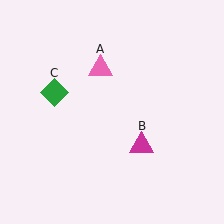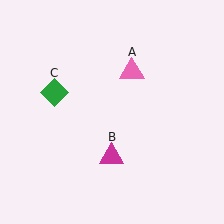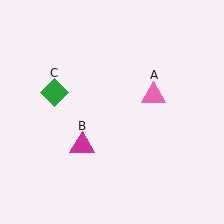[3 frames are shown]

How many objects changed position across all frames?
2 objects changed position: pink triangle (object A), magenta triangle (object B).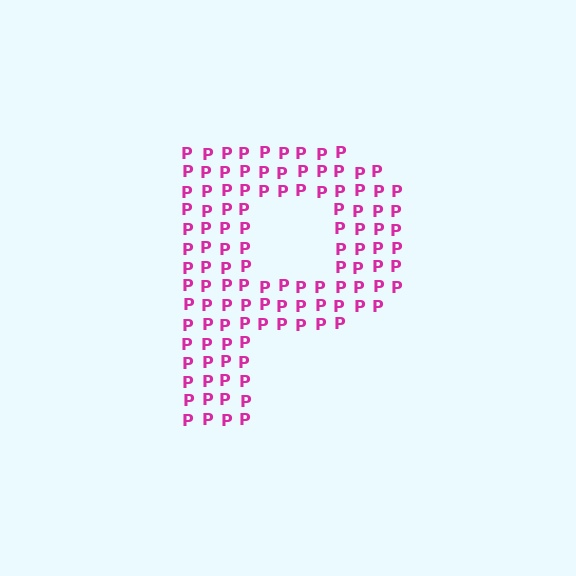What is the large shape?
The large shape is the letter P.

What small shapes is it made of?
It is made of small letter P's.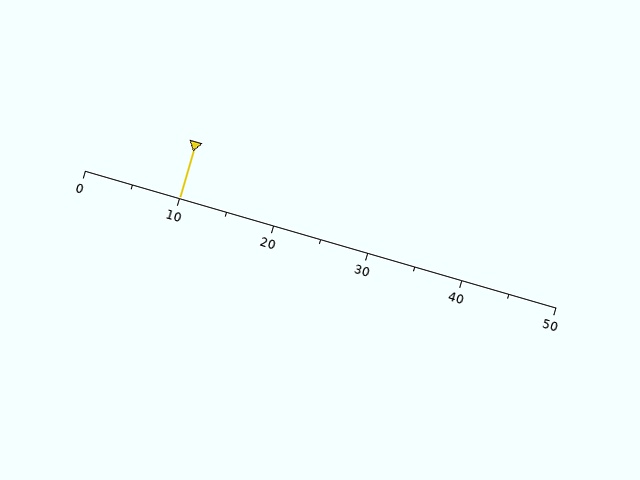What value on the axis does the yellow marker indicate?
The marker indicates approximately 10.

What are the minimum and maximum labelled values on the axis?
The axis runs from 0 to 50.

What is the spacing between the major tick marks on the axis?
The major ticks are spaced 10 apart.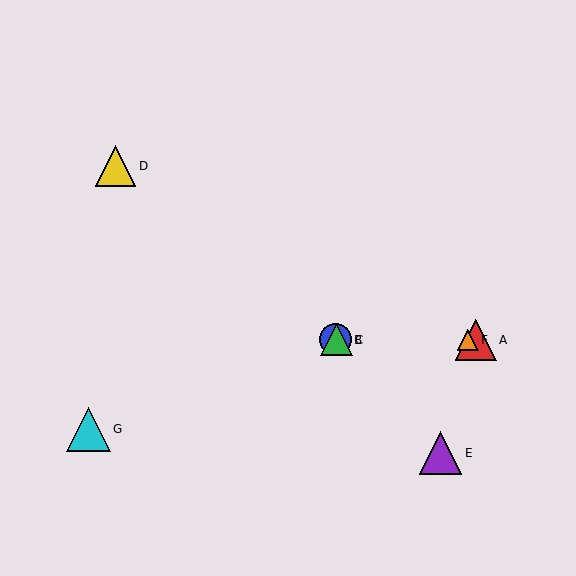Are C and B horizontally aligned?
Yes, both are at y≈340.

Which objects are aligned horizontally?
Objects A, B, C, F are aligned horizontally.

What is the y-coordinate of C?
Object C is at y≈340.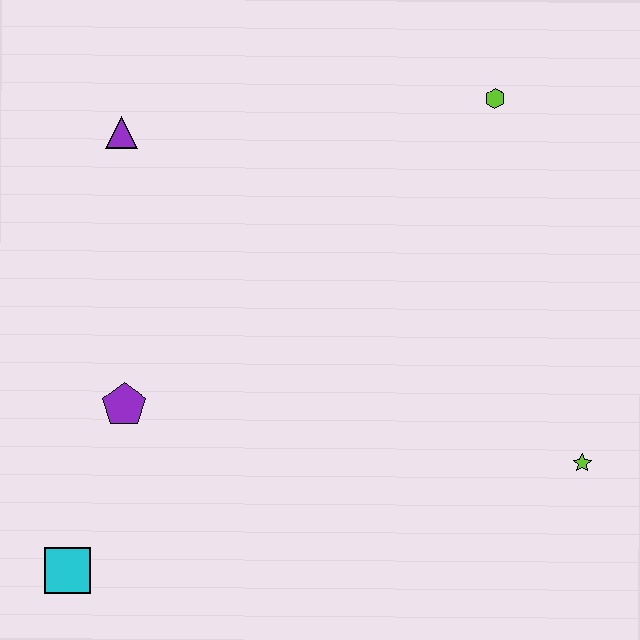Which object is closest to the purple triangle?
The purple pentagon is closest to the purple triangle.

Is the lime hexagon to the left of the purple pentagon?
No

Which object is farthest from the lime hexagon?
The cyan square is farthest from the lime hexagon.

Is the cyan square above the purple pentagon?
No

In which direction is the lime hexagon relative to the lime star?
The lime hexagon is above the lime star.